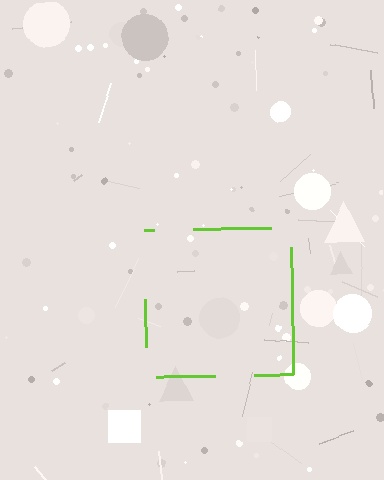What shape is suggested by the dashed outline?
The dashed outline suggests a square.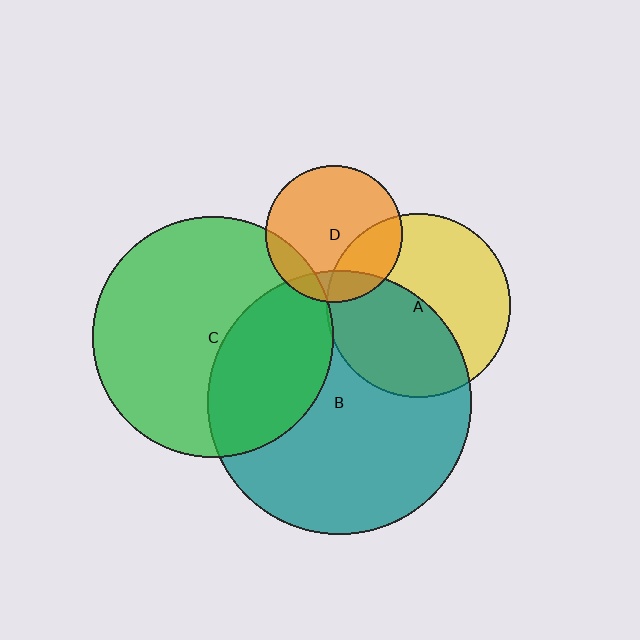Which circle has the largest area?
Circle B (teal).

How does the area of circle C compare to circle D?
Approximately 3.1 times.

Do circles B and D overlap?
Yes.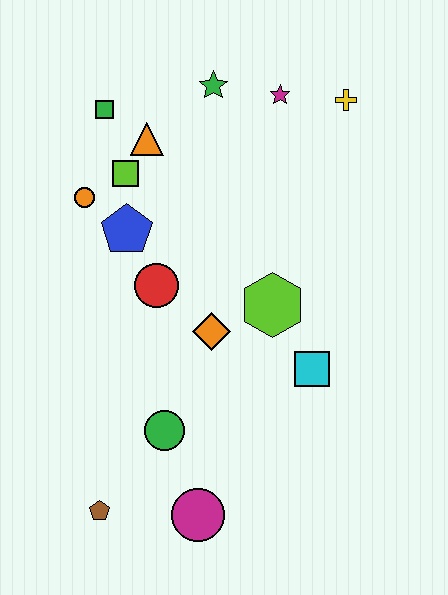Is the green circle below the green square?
Yes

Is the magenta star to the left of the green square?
No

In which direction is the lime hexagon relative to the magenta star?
The lime hexagon is below the magenta star.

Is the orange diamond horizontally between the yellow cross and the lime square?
Yes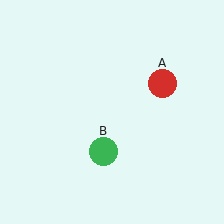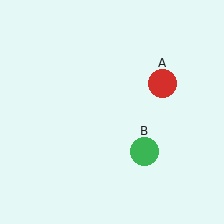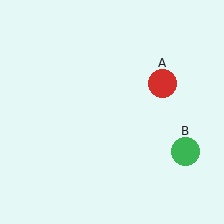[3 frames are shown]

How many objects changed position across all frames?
1 object changed position: green circle (object B).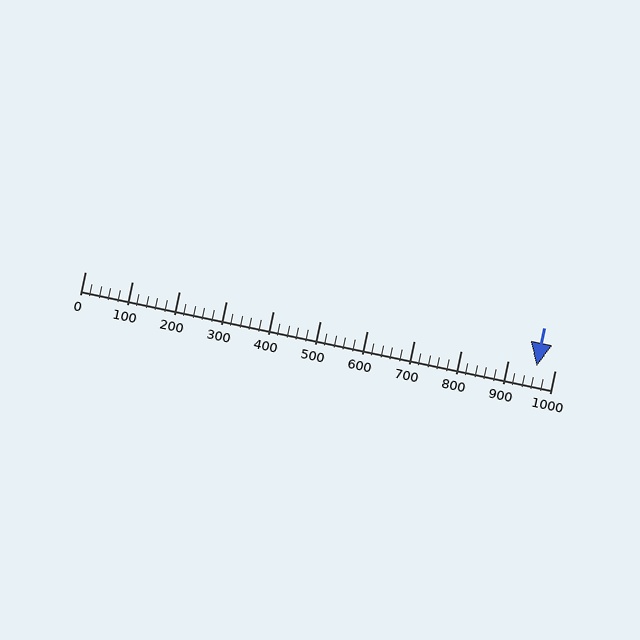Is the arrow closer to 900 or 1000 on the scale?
The arrow is closer to 1000.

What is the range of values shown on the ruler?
The ruler shows values from 0 to 1000.